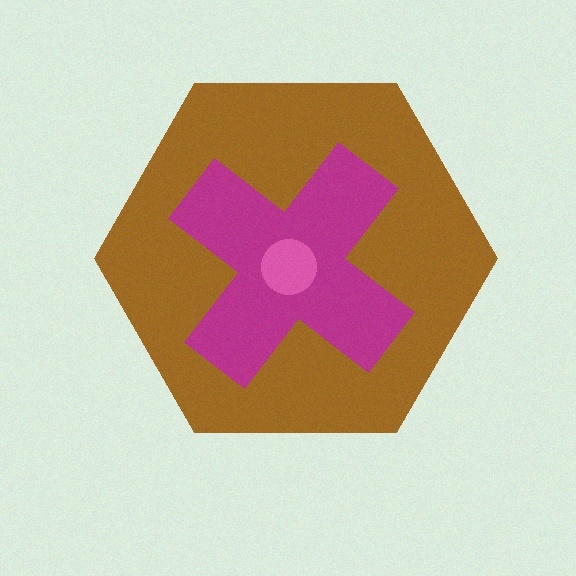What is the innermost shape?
The pink circle.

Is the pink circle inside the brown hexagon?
Yes.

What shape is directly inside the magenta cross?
The pink circle.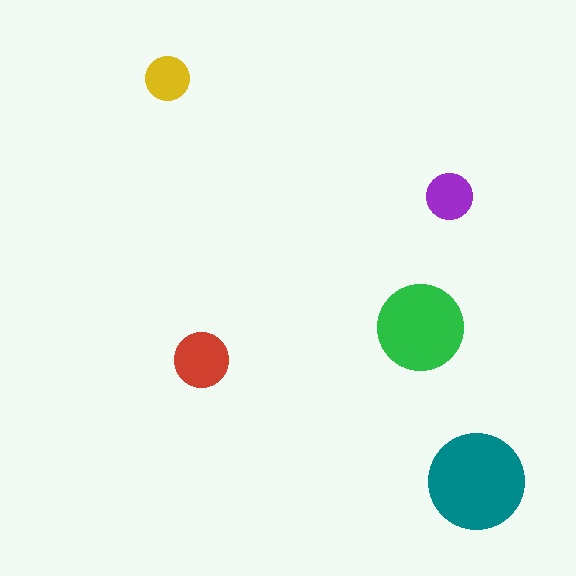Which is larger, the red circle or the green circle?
The green one.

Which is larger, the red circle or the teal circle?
The teal one.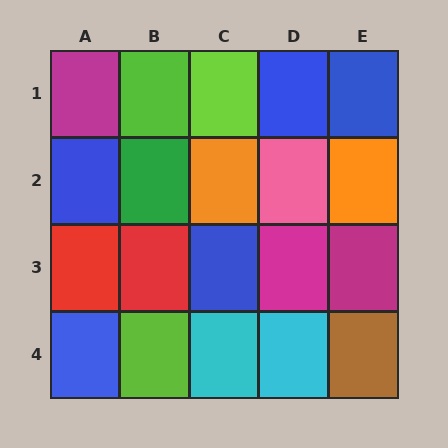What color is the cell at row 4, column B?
Lime.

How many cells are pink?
1 cell is pink.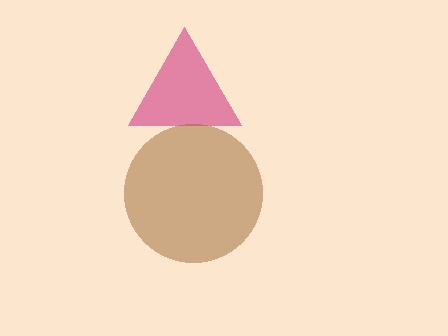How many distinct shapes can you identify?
There are 2 distinct shapes: a magenta triangle, a brown circle.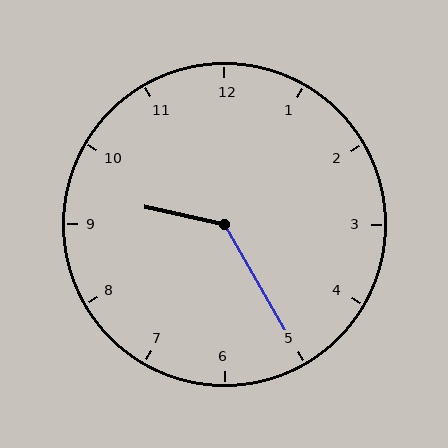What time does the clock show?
9:25.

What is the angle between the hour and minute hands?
Approximately 132 degrees.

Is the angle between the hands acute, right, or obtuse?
It is obtuse.